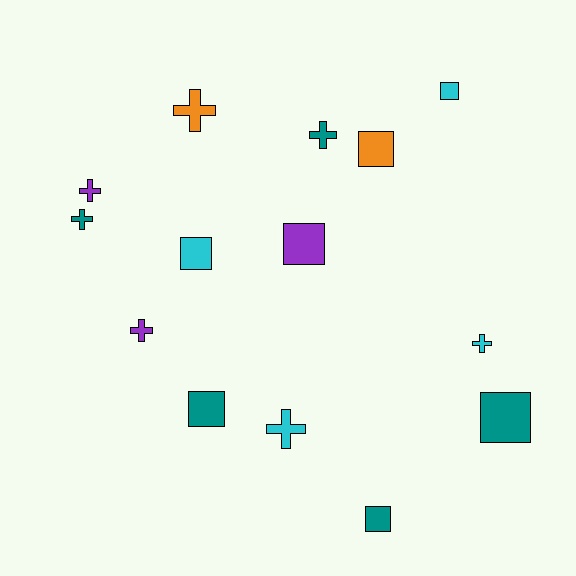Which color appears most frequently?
Teal, with 5 objects.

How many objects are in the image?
There are 14 objects.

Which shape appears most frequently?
Cross, with 7 objects.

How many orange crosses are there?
There is 1 orange cross.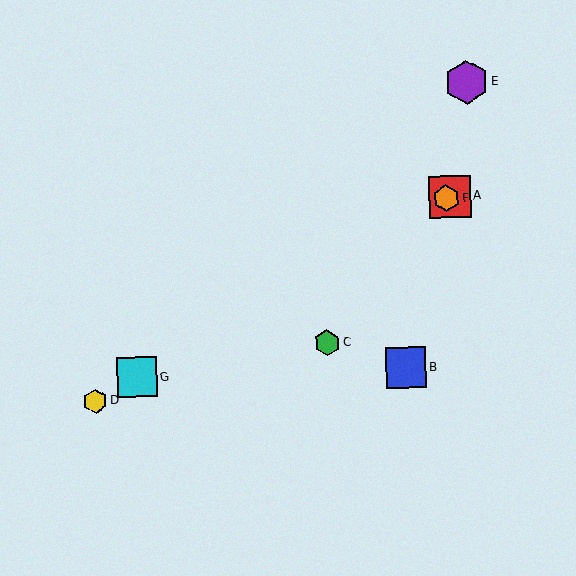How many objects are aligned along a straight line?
4 objects (A, D, F, G) are aligned along a straight line.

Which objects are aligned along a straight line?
Objects A, D, F, G are aligned along a straight line.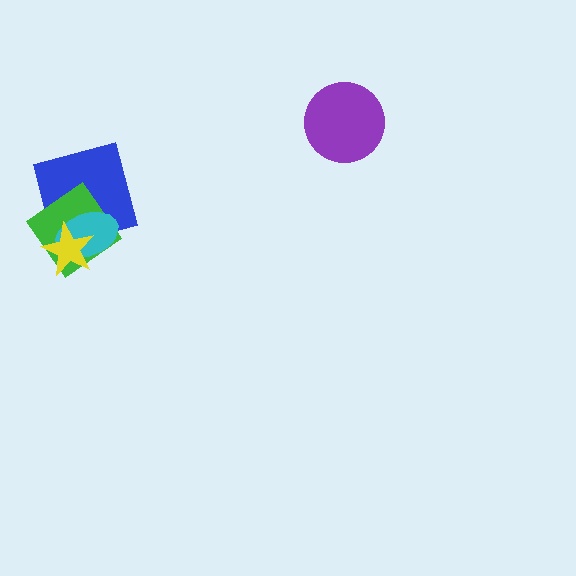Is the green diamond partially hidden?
Yes, it is partially covered by another shape.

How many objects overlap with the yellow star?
3 objects overlap with the yellow star.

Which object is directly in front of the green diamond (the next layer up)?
The cyan ellipse is directly in front of the green diamond.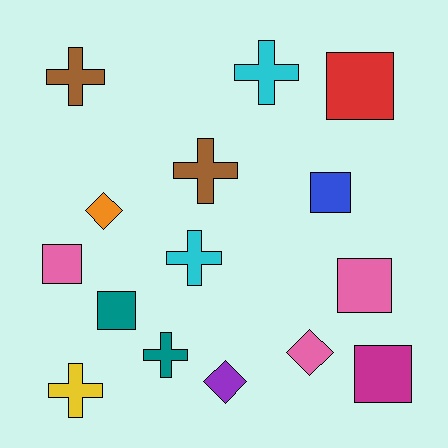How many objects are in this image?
There are 15 objects.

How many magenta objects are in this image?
There is 1 magenta object.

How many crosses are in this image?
There are 6 crosses.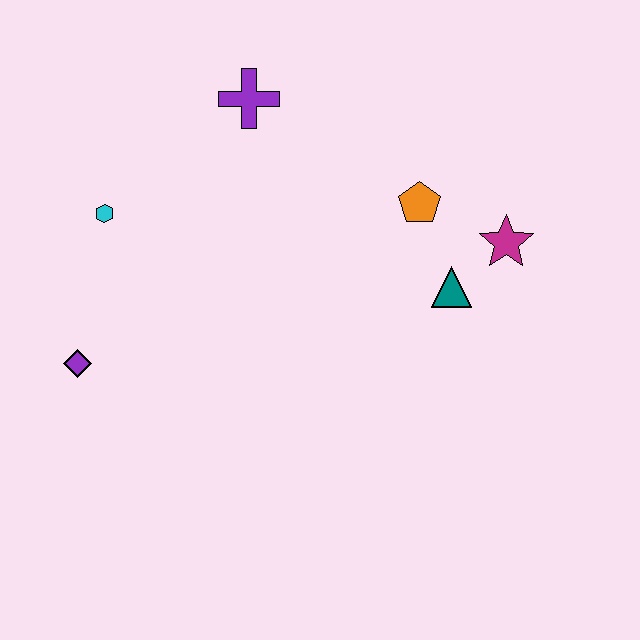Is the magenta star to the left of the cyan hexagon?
No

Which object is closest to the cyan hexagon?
The purple diamond is closest to the cyan hexagon.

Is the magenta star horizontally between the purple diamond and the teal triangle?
No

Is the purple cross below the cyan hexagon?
No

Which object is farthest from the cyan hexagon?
The magenta star is farthest from the cyan hexagon.